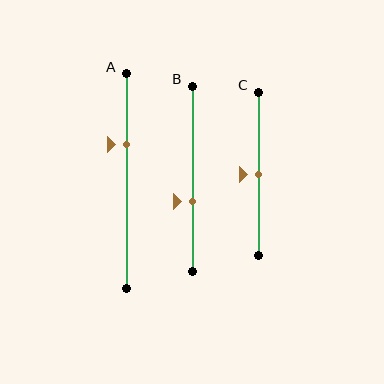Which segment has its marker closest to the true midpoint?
Segment C has its marker closest to the true midpoint.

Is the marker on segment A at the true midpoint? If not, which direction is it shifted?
No, the marker on segment A is shifted upward by about 17% of the segment length.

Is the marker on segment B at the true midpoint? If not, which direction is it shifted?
No, the marker on segment B is shifted downward by about 12% of the segment length.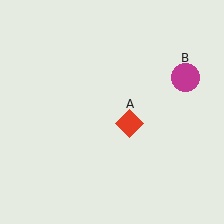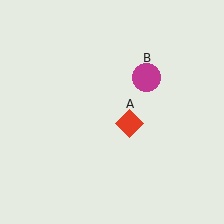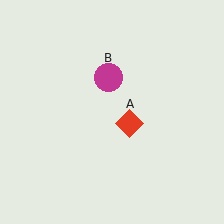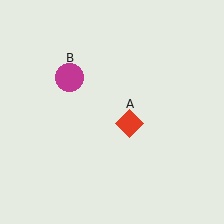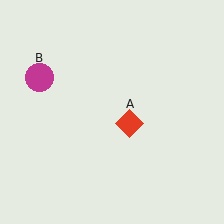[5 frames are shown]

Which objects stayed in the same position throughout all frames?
Red diamond (object A) remained stationary.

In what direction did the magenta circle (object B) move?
The magenta circle (object B) moved left.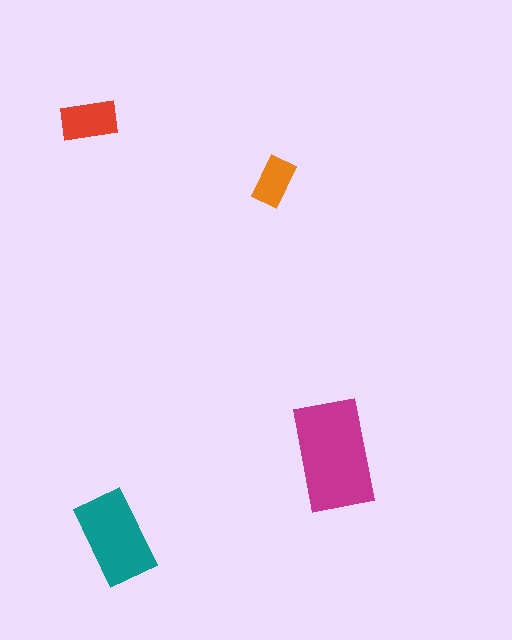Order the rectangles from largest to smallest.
the magenta one, the teal one, the red one, the orange one.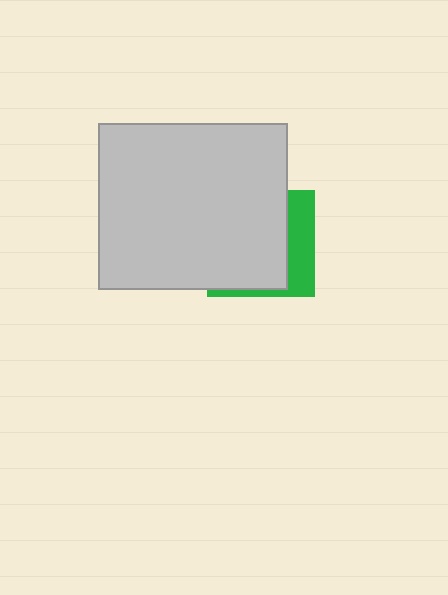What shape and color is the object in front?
The object in front is a light gray rectangle.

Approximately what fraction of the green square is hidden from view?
Roughly 69% of the green square is hidden behind the light gray rectangle.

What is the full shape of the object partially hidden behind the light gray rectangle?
The partially hidden object is a green square.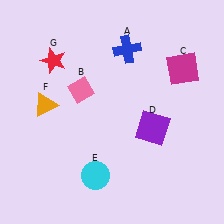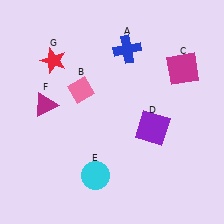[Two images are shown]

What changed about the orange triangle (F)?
In Image 1, F is orange. In Image 2, it changed to magenta.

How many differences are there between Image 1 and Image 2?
There is 1 difference between the two images.